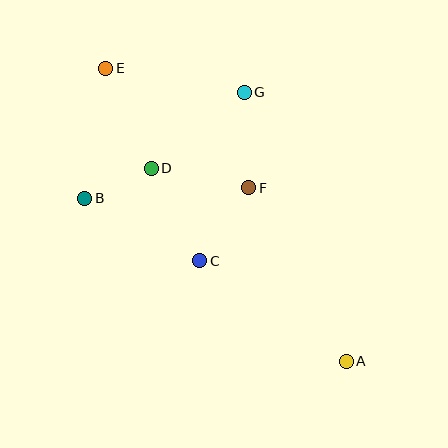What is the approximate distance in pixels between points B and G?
The distance between B and G is approximately 191 pixels.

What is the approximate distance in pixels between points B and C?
The distance between B and C is approximately 131 pixels.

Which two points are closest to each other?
Points B and D are closest to each other.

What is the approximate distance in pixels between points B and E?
The distance between B and E is approximately 132 pixels.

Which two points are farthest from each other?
Points A and E are farthest from each other.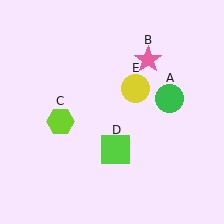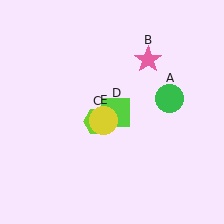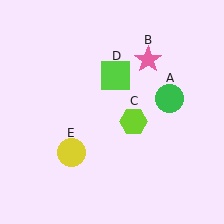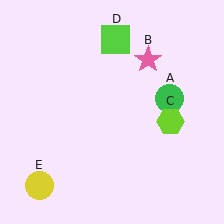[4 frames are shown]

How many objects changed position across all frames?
3 objects changed position: lime hexagon (object C), lime square (object D), yellow circle (object E).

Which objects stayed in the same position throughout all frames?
Green circle (object A) and pink star (object B) remained stationary.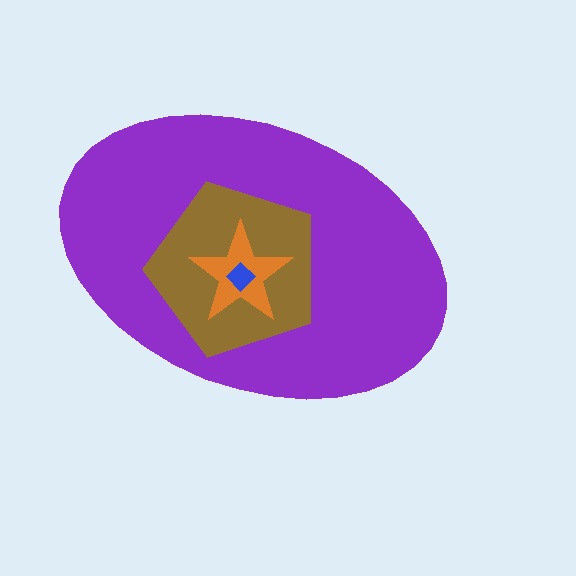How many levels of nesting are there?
4.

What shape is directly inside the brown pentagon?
The orange star.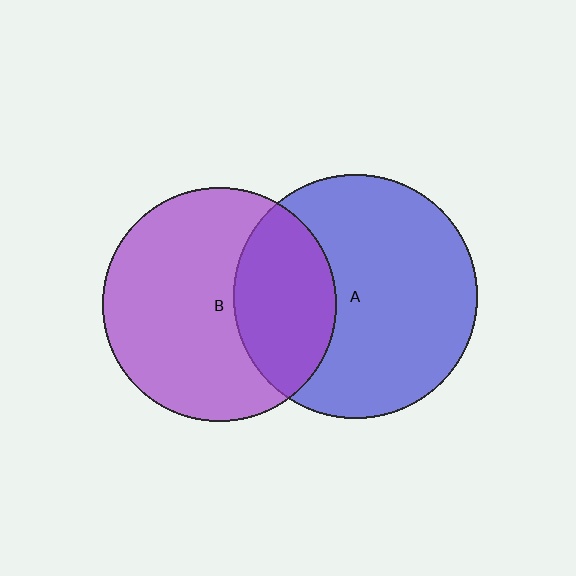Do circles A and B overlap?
Yes.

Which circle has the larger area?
Circle A (blue).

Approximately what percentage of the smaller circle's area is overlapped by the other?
Approximately 35%.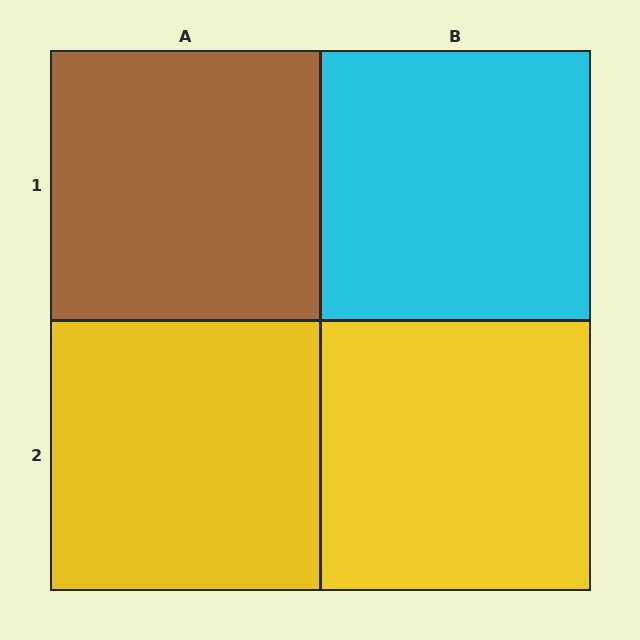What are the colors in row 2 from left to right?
Yellow, yellow.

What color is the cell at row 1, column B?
Cyan.